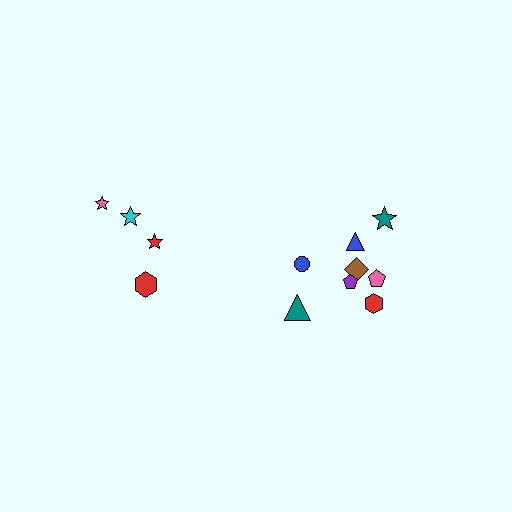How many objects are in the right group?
There are 8 objects.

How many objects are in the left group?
There are 4 objects.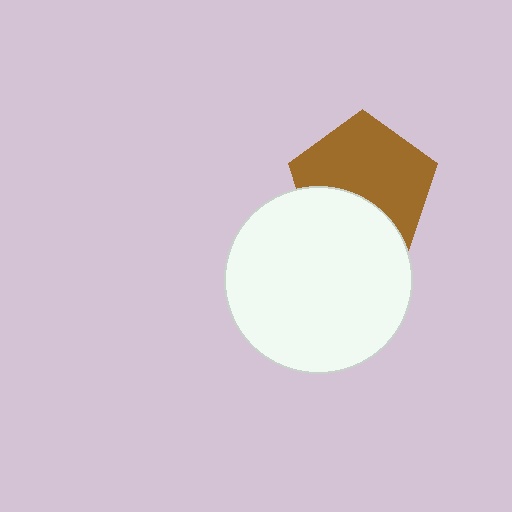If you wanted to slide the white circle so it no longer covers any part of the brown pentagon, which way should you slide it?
Slide it down — that is the most direct way to separate the two shapes.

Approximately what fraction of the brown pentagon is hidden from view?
Roughly 35% of the brown pentagon is hidden behind the white circle.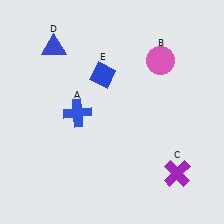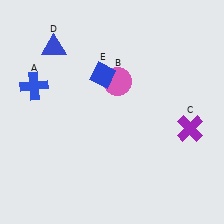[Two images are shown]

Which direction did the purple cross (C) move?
The purple cross (C) moved up.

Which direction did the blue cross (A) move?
The blue cross (A) moved left.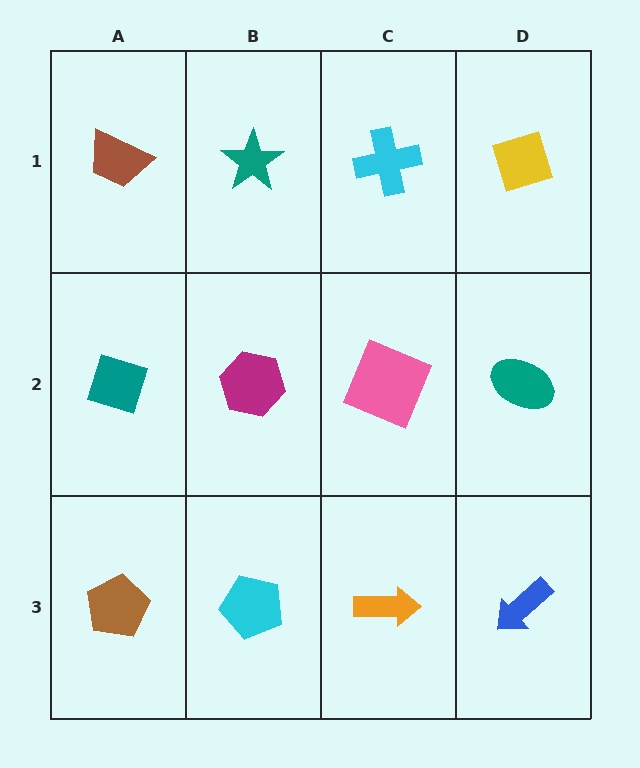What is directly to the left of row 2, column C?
A magenta hexagon.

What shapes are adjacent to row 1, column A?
A teal diamond (row 2, column A), a teal star (row 1, column B).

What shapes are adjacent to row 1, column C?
A pink square (row 2, column C), a teal star (row 1, column B), a yellow diamond (row 1, column D).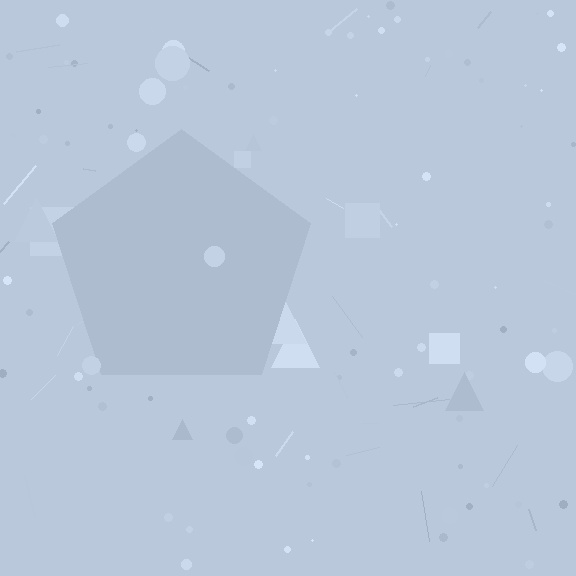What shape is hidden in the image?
A pentagon is hidden in the image.